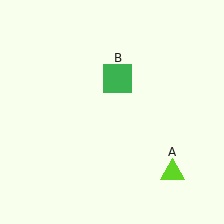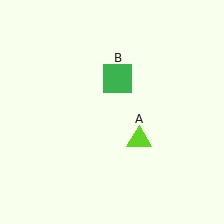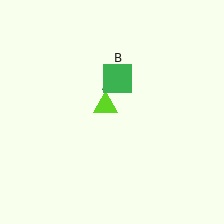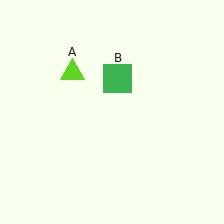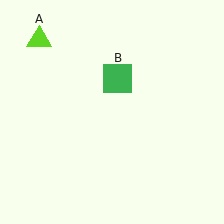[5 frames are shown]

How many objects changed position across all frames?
1 object changed position: lime triangle (object A).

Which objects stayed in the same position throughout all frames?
Green square (object B) remained stationary.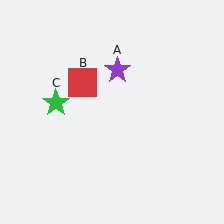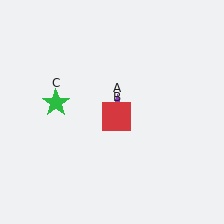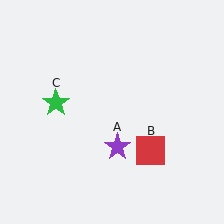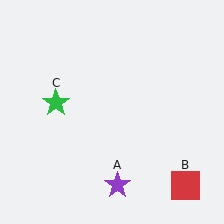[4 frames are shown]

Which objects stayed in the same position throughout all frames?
Green star (object C) remained stationary.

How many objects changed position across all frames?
2 objects changed position: purple star (object A), red square (object B).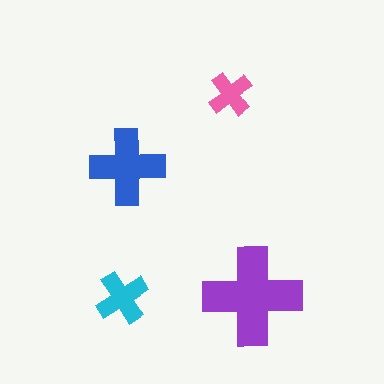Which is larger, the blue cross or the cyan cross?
The blue one.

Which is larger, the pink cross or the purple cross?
The purple one.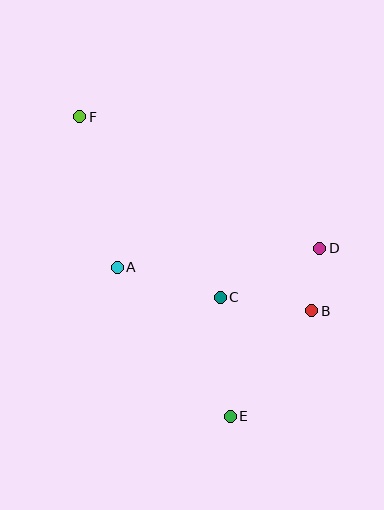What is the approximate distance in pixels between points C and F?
The distance between C and F is approximately 229 pixels.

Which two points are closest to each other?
Points B and D are closest to each other.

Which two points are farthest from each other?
Points E and F are farthest from each other.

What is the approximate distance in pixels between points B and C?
The distance between B and C is approximately 92 pixels.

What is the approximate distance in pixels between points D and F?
The distance between D and F is approximately 274 pixels.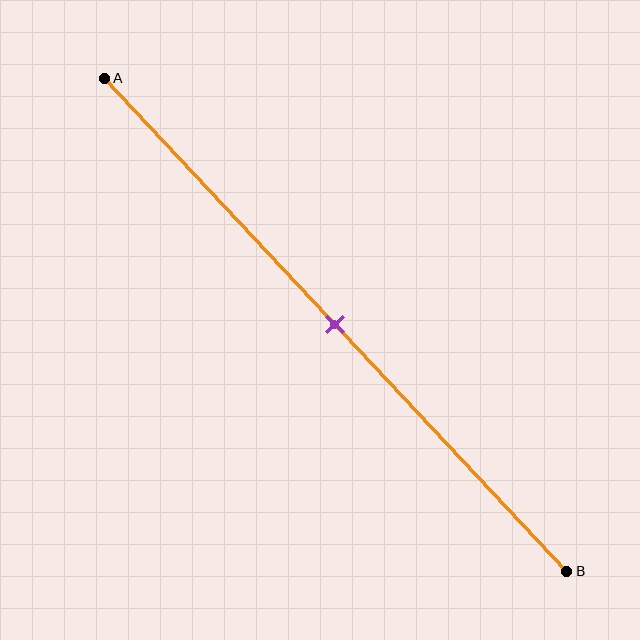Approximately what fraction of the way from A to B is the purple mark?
The purple mark is approximately 50% of the way from A to B.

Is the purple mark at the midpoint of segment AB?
Yes, the mark is approximately at the midpoint.